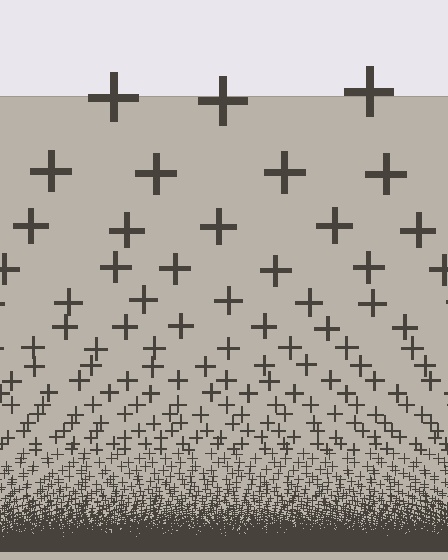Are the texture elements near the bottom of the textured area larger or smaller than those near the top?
Smaller. The gradient is inverted — elements near the bottom are smaller and denser.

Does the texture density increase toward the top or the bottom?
Density increases toward the bottom.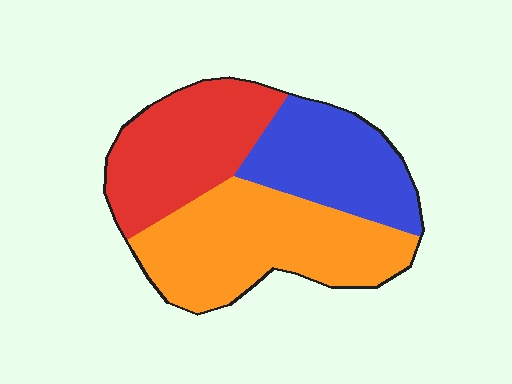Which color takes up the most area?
Orange, at roughly 40%.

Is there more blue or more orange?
Orange.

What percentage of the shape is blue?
Blue takes up about one quarter (1/4) of the shape.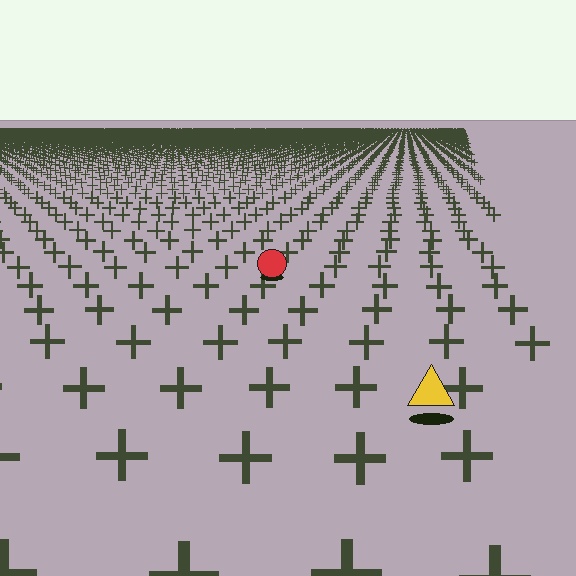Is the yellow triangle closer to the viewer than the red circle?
Yes. The yellow triangle is closer — you can tell from the texture gradient: the ground texture is coarser near it.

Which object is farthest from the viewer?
The red circle is farthest from the viewer. It appears smaller and the ground texture around it is denser.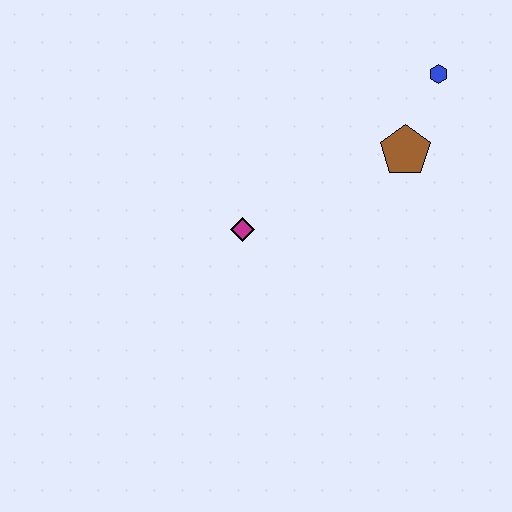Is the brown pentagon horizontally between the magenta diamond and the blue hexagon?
Yes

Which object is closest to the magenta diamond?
The brown pentagon is closest to the magenta diamond.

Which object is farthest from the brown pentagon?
The magenta diamond is farthest from the brown pentagon.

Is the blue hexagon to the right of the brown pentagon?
Yes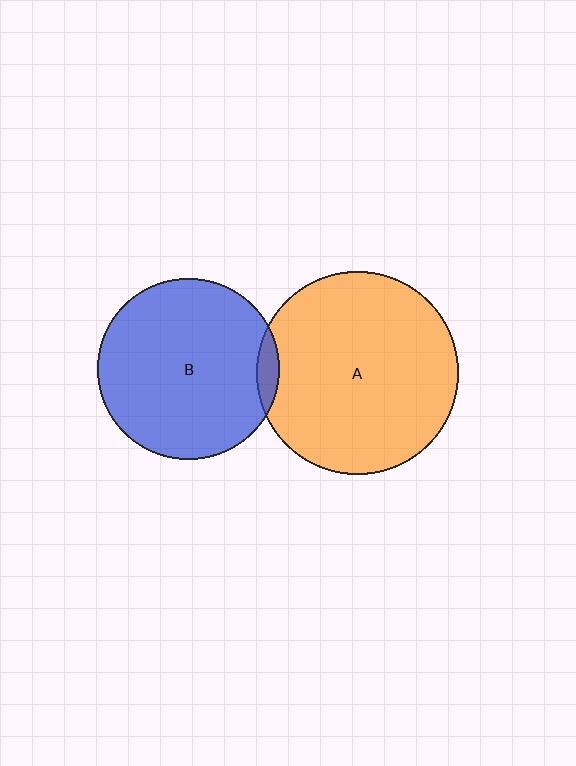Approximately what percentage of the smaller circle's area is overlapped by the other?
Approximately 5%.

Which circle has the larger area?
Circle A (orange).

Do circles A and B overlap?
Yes.